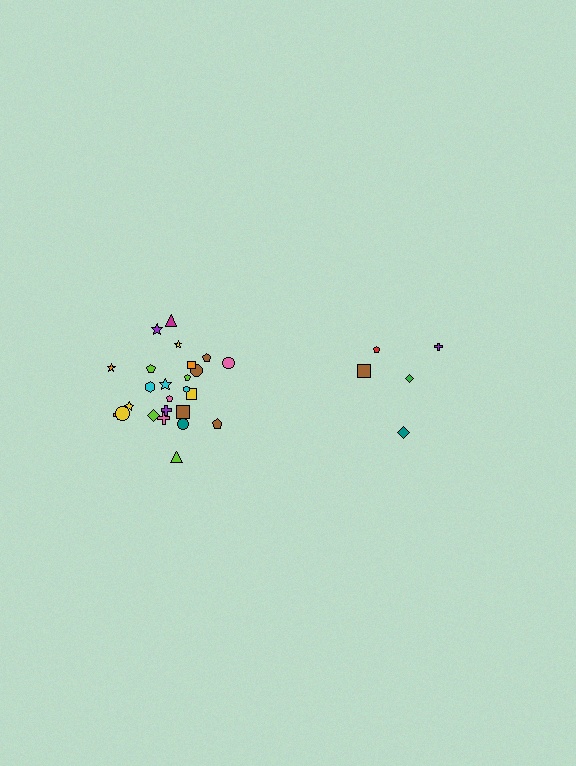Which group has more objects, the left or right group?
The left group.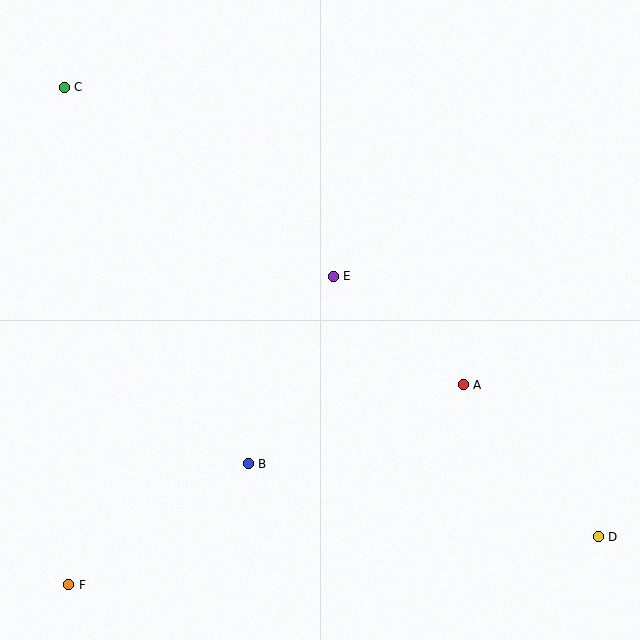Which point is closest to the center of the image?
Point E at (333, 276) is closest to the center.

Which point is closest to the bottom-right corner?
Point D is closest to the bottom-right corner.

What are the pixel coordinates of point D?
Point D is at (598, 537).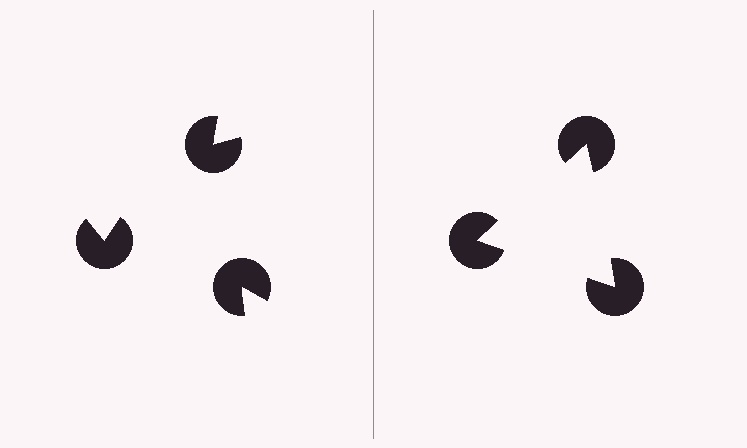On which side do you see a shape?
An illusory triangle appears on the right side. On the left side the wedge cuts are rotated, so no coherent shape forms.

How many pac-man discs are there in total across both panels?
6 — 3 on each side.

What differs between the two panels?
The pac-man discs are positioned identically on both sides; only the wedge orientations differ. On the right they align to a triangle; on the left they are misaligned.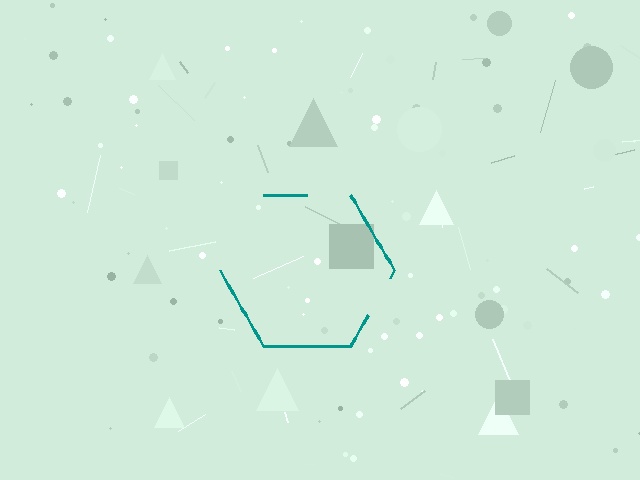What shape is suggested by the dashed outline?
The dashed outline suggests a hexagon.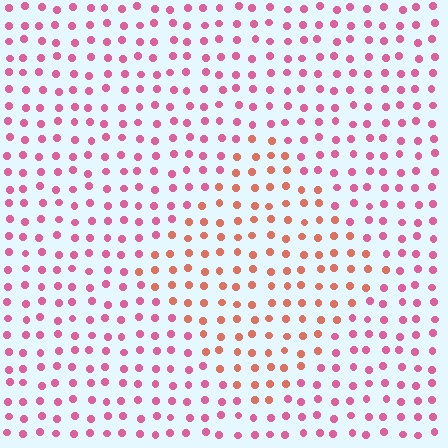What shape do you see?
I see a diamond.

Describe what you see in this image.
The image is filled with small pink elements in a uniform arrangement. A diamond-shaped region is visible where the elements are tinted to a slightly different hue, forming a subtle color boundary.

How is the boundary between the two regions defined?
The boundary is defined purely by a slight shift in hue (about 38 degrees). Spacing, size, and orientation are identical on both sides.